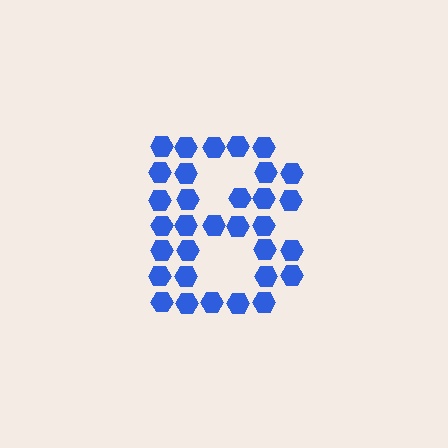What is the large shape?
The large shape is the letter B.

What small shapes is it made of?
It is made of small hexagons.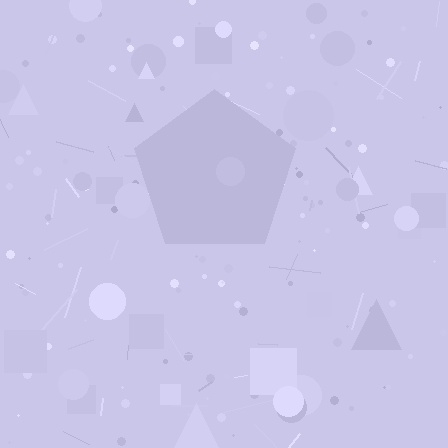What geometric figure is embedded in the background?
A pentagon is embedded in the background.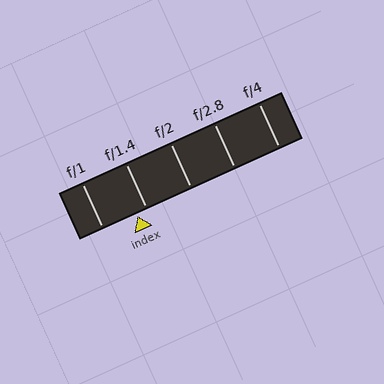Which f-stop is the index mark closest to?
The index mark is closest to f/1.4.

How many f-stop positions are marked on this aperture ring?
There are 5 f-stop positions marked.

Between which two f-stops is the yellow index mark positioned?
The index mark is between f/1 and f/1.4.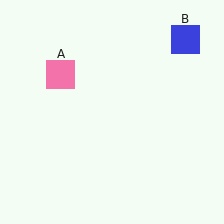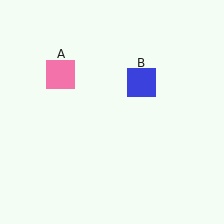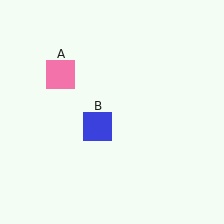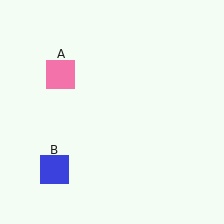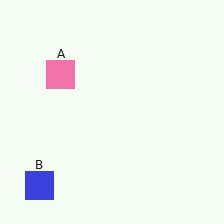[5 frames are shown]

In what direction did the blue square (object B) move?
The blue square (object B) moved down and to the left.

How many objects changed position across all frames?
1 object changed position: blue square (object B).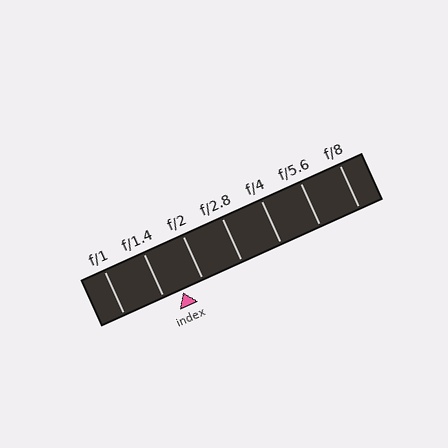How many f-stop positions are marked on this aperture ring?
There are 7 f-stop positions marked.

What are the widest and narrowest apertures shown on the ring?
The widest aperture shown is f/1 and the narrowest is f/8.